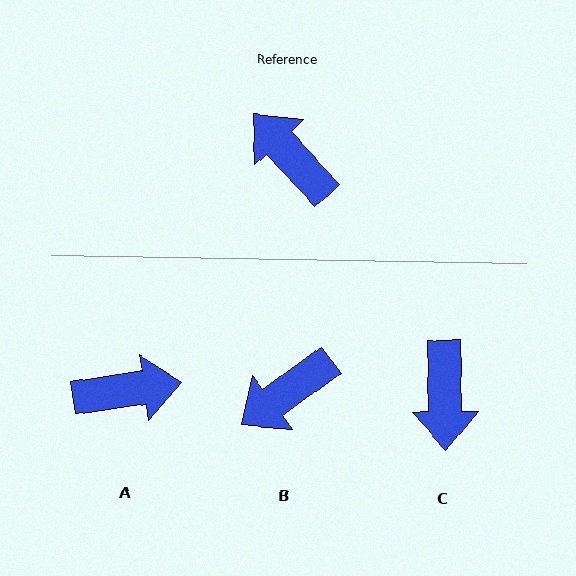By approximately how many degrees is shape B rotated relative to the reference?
Approximately 84 degrees counter-clockwise.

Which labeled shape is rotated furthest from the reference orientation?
C, about 139 degrees away.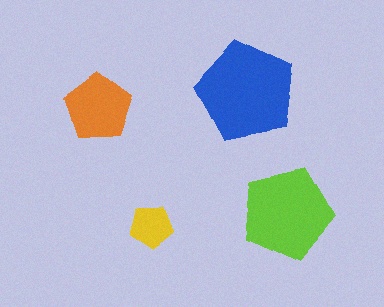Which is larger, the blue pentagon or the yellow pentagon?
The blue one.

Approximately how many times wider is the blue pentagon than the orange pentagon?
About 1.5 times wider.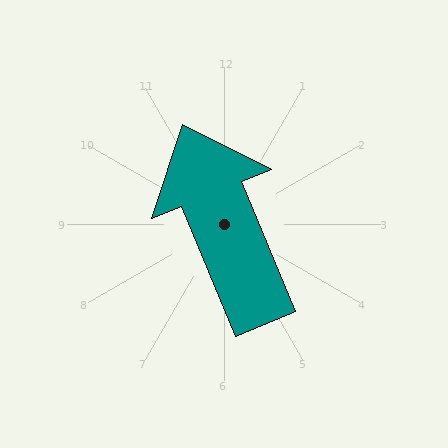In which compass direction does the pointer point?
North.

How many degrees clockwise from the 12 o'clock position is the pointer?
Approximately 338 degrees.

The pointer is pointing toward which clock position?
Roughly 11 o'clock.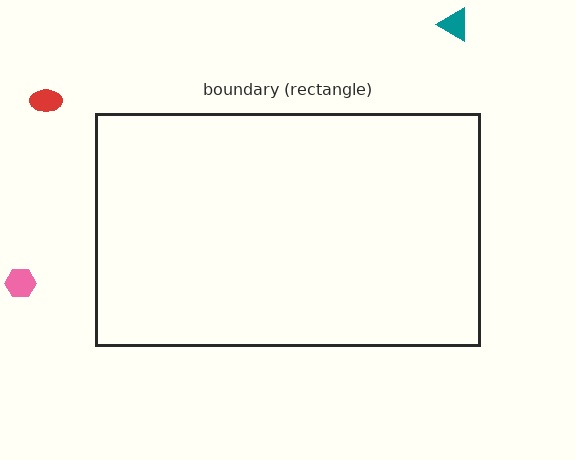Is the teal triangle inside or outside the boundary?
Outside.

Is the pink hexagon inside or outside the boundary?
Outside.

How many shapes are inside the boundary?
0 inside, 3 outside.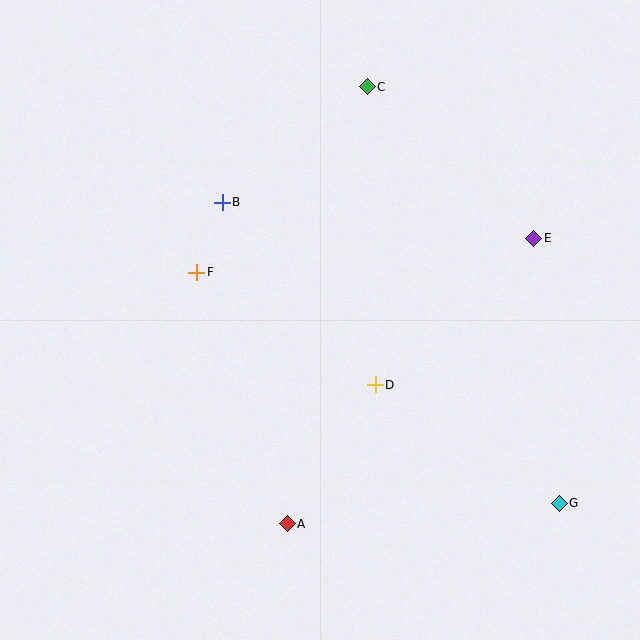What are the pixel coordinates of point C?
Point C is at (367, 87).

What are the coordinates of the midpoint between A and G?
The midpoint between A and G is at (423, 513).